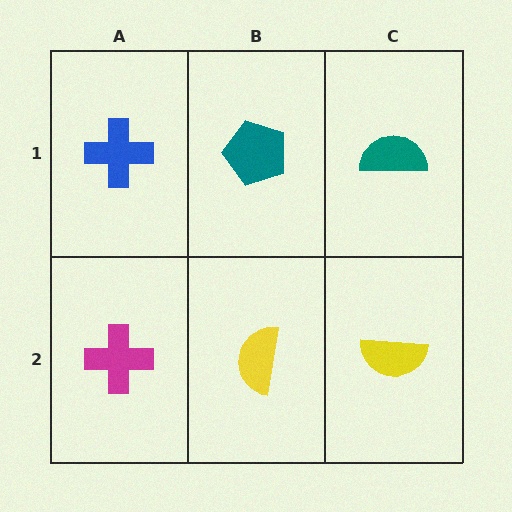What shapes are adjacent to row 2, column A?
A blue cross (row 1, column A), a yellow semicircle (row 2, column B).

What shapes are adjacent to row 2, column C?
A teal semicircle (row 1, column C), a yellow semicircle (row 2, column B).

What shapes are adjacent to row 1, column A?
A magenta cross (row 2, column A), a teal pentagon (row 1, column B).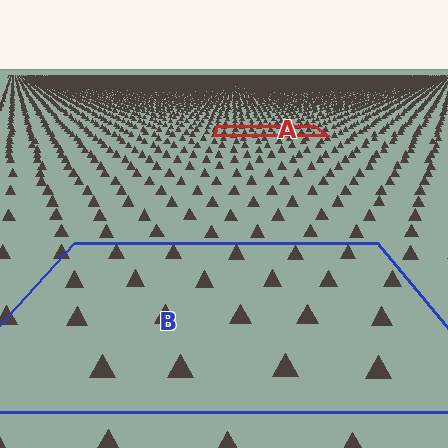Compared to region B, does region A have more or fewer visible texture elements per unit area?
Region A has more texture elements per unit area — they are packed more densely because it is farther away.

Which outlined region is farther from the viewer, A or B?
Region A is farther from the viewer — the texture elements inside it appear smaller and more densely packed.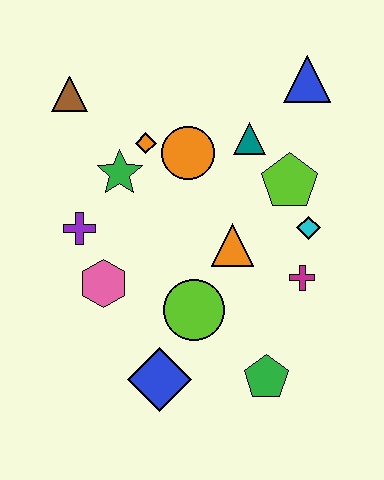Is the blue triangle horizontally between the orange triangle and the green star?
No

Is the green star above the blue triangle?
No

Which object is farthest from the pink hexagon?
The blue triangle is farthest from the pink hexagon.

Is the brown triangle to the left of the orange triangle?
Yes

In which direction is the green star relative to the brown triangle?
The green star is below the brown triangle.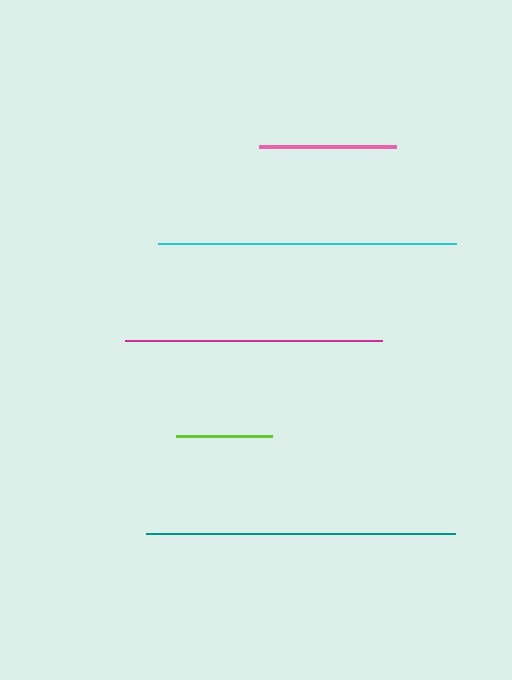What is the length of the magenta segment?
The magenta segment is approximately 256 pixels long.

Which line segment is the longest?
The teal line is the longest at approximately 309 pixels.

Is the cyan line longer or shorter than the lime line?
The cyan line is longer than the lime line.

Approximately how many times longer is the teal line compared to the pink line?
The teal line is approximately 2.3 times the length of the pink line.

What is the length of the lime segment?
The lime segment is approximately 96 pixels long.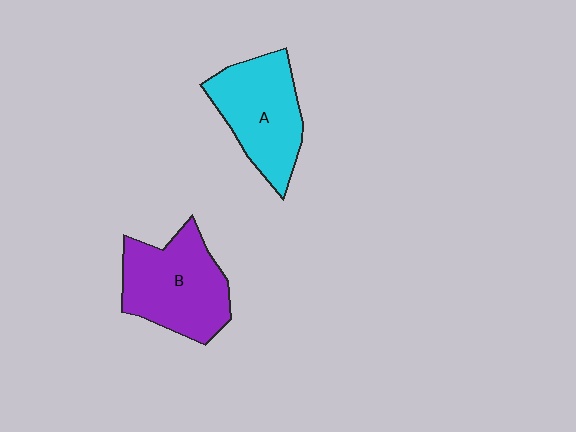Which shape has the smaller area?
Shape A (cyan).